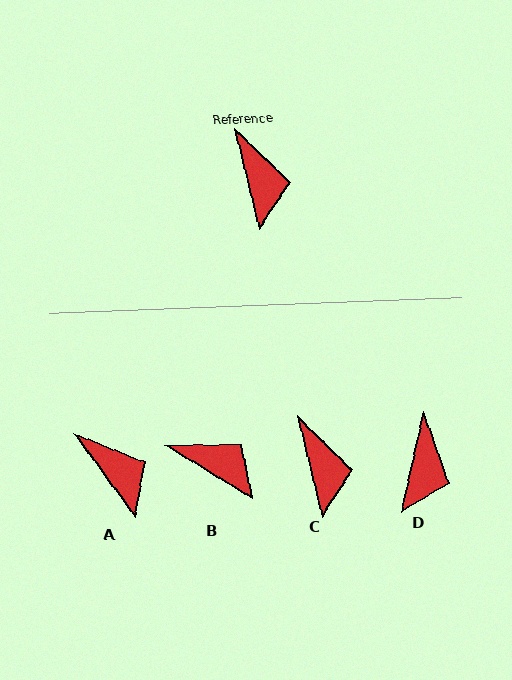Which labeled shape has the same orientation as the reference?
C.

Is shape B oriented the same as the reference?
No, it is off by about 45 degrees.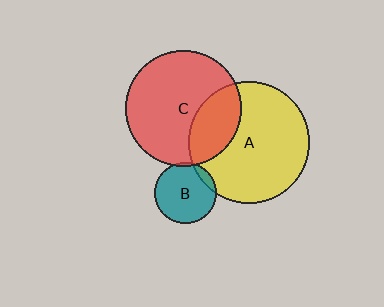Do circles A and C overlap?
Yes.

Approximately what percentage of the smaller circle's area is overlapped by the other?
Approximately 25%.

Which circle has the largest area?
Circle A (yellow).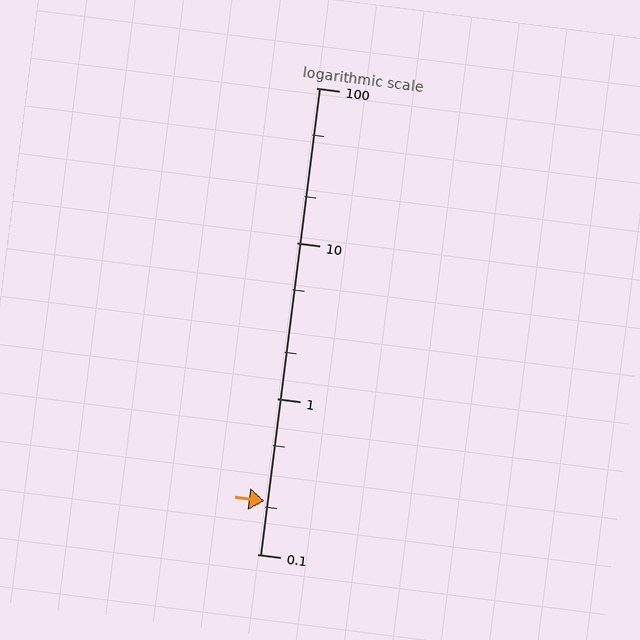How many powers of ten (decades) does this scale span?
The scale spans 3 decades, from 0.1 to 100.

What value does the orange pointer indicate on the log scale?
The pointer indicates approximately 0.22.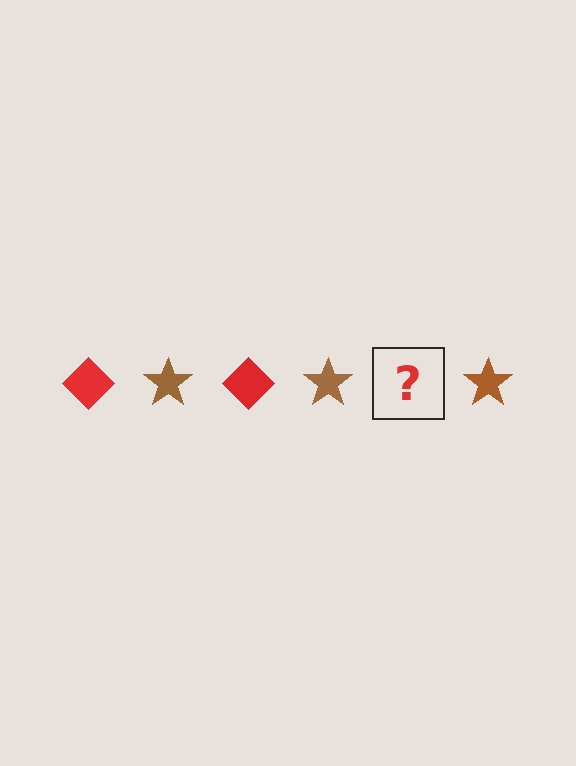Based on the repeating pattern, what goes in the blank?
The blank should be a red diamond.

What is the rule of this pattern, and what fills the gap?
The rule is that the pattern alternates between red diamond and brown star. The gap should be filled with a red diamond.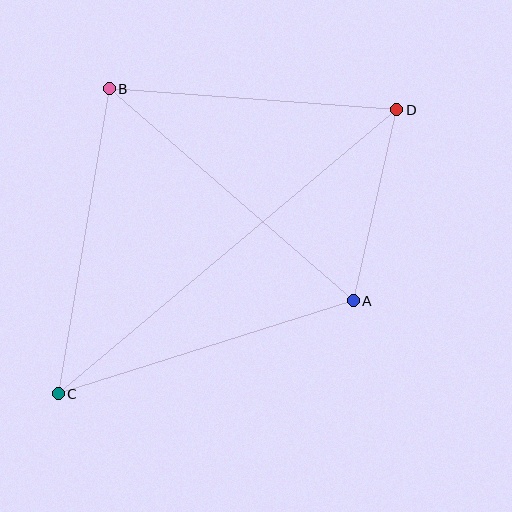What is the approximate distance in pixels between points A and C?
The distance between A and C is approximately 309 pixels.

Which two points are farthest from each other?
Points C and D are farthest from each other.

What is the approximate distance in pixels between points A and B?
The distance between A and B is approximately 323 pixels.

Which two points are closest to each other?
Points A and D are closest to each other.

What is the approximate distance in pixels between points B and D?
The distance between B and D is approximately 288 pixels.